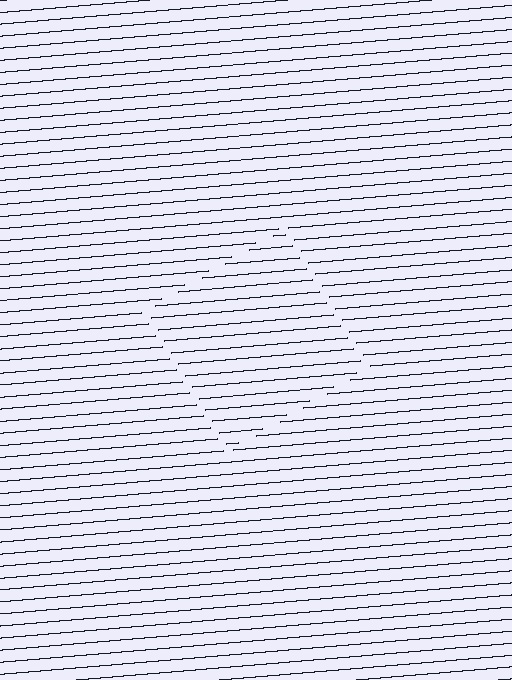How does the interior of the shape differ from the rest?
The interior of the shape contains the same grating, shifted by half a period — the contour is defined by the phase discontinuity where line-ends from the inner and outer gratings abut.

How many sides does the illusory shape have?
4 sides — the line-ends trace a square.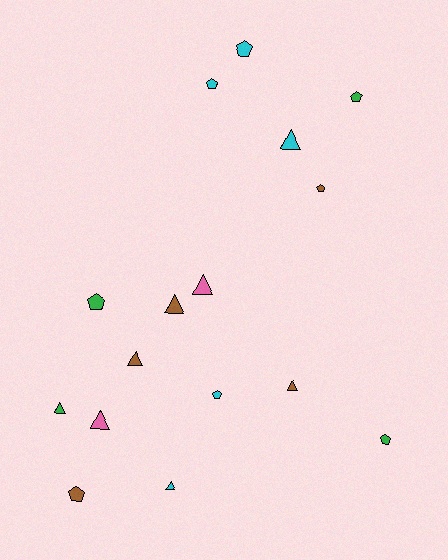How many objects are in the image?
There are 16 objects.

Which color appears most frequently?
Brown, with 5 objects.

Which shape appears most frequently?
Triangle, with 8 objects.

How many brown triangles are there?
There are 3 brown triangles.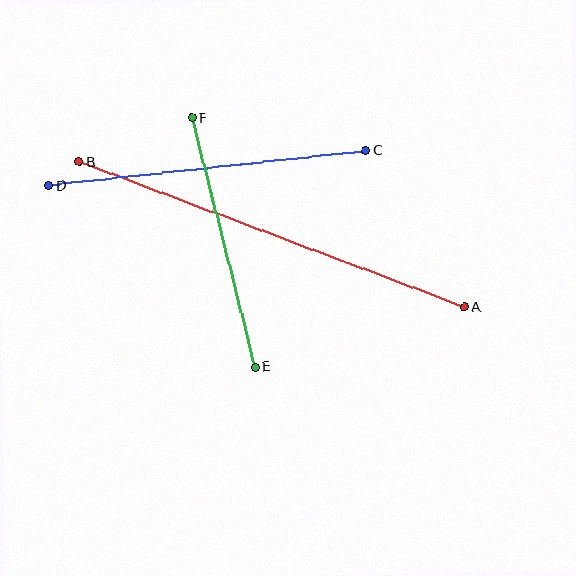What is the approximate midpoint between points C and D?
The midpoint is at approximately (207, 168) pixels.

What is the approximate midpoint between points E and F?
The midpoint is at approximately (223, 242) pixels.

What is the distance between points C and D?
The distance is approximately 319 pixels.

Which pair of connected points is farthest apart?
Points A and B are farthest apart.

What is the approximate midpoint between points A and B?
The midpoint is at approximately (272, 234) pixels.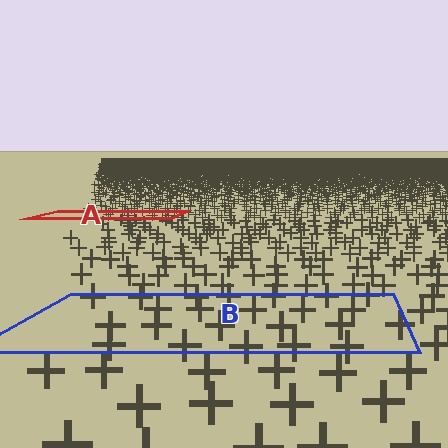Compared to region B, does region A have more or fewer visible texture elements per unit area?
Region A has more texture elements per unit area — they are packed more densely because it is farther away.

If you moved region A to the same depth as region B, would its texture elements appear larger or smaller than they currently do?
They would appear larger. At a closer depth, the same texture elements are projected at a bigger on-screen size.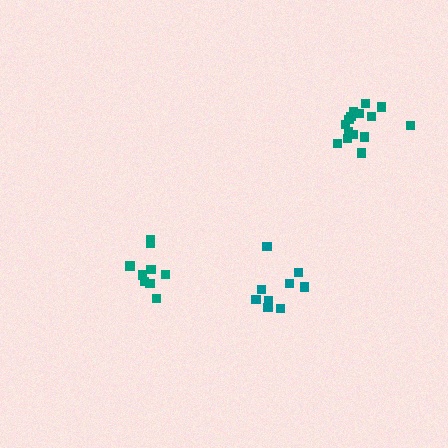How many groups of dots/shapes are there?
There are 3 groups.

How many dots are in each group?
Group 1: 9 dots, Group 2: 15 dots, Group 3: 9 dots (33 total).